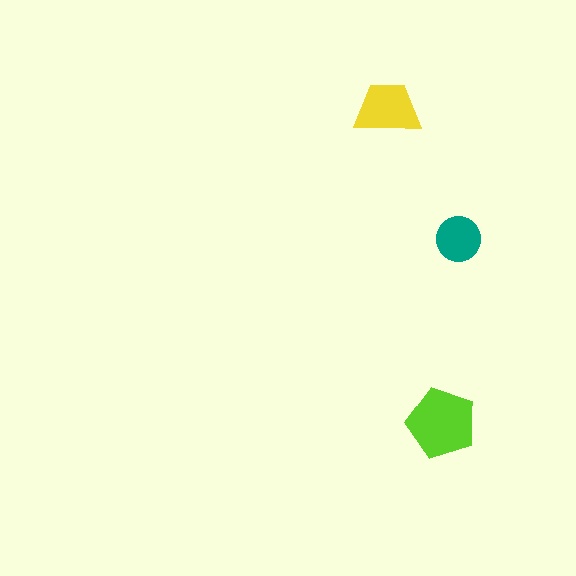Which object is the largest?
The lime pentagon.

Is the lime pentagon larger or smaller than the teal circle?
Larger.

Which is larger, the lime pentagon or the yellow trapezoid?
The lime pentagon.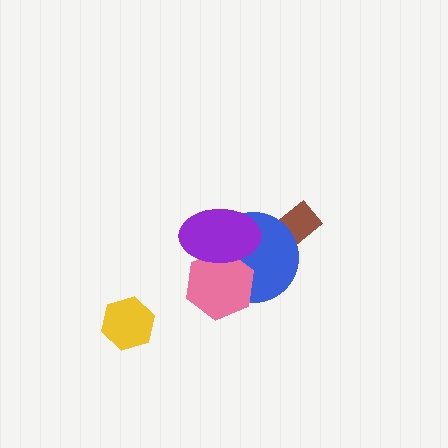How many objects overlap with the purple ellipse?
2 objects overlap with the purple ellipse.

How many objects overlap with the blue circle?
3 objects overlap with the blue circle.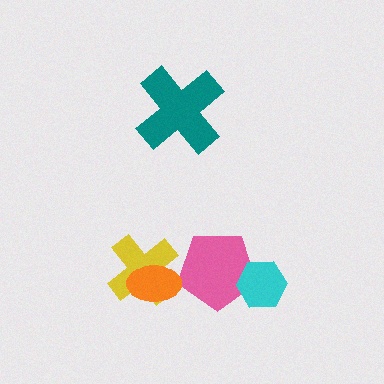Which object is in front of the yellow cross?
The orange ellipse is in front of the yellow cross.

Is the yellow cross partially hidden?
Yes, it is partially covered by another shape.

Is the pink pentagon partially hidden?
Yes, it is partially covered by another shape.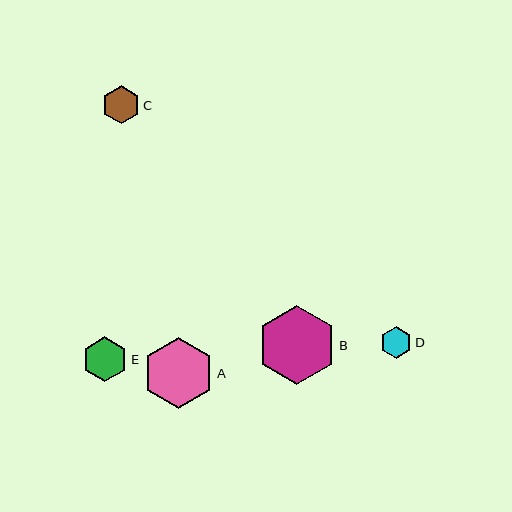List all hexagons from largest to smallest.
From largest to smallest: B, A, E, C, D.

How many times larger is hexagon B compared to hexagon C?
Hexagon B is approximately 2.1 times the size of hexagon C.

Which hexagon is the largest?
Hexagon B is the largest with a size of approximately 79 pixels.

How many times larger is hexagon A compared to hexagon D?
Hexagon A is approximately 2.3 times the size of hexagon D.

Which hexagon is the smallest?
Hexagon D is the smallest with a size of approximately 32 pixels.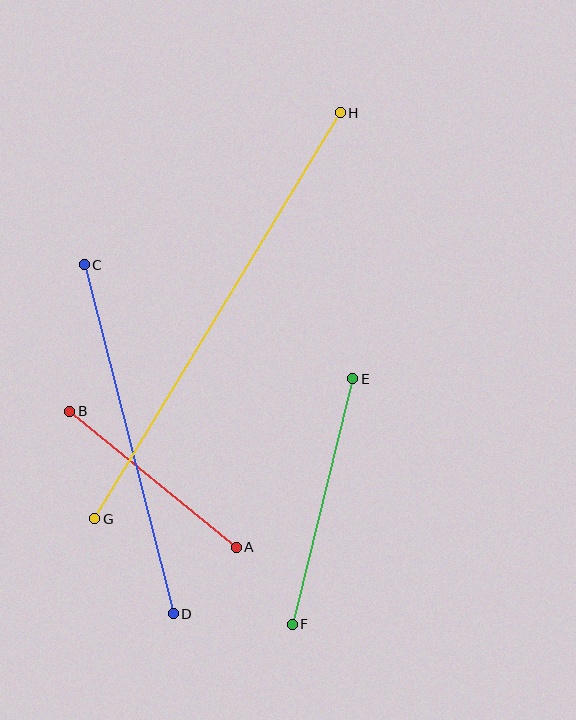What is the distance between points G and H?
The distance is approximately 475 pixels.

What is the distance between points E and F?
The distance is approximately 253 pixels.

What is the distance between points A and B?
The distance is approximately 215 pixels.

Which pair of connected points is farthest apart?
Points G and H are farthest apart.